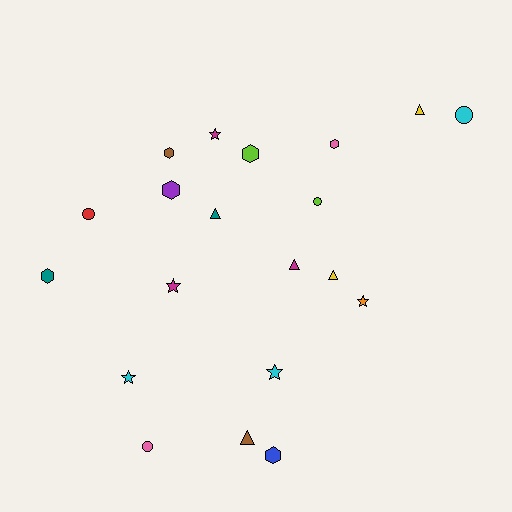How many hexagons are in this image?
There are 6 hexagons.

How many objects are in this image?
There are 20 objects.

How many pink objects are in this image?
There are 2 pink objects.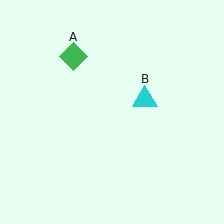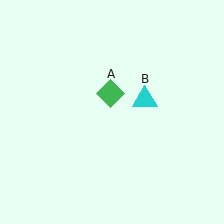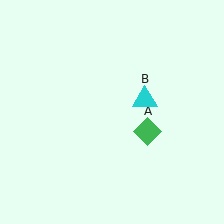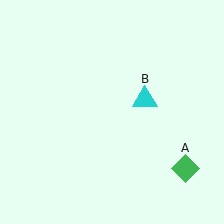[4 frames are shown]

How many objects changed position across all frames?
1 object changed position: green diamond (object A).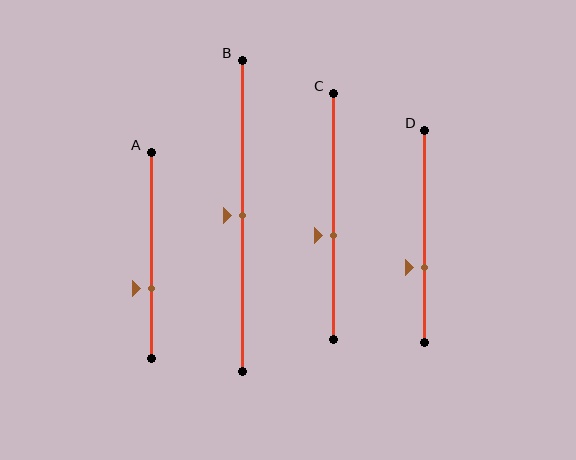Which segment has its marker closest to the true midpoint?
Segment B has its marker closest to the true midpoint.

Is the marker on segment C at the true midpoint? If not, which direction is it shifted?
No, the marker on segment C is shifted downward by about 8% of the segment length.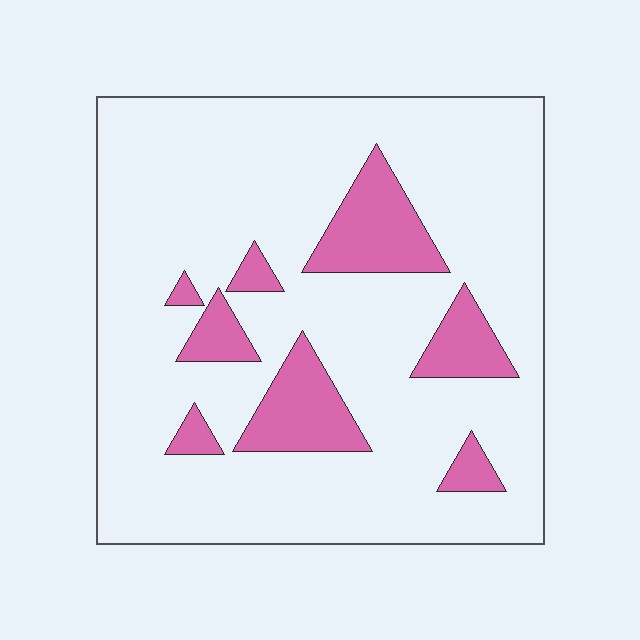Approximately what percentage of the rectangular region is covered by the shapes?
Approximately 15%.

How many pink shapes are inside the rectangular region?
8.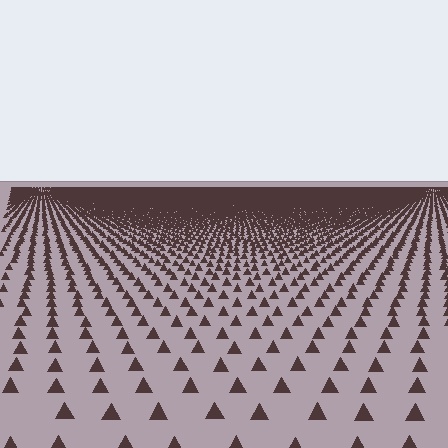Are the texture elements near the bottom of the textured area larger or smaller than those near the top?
Larger. Near the bottom, elements are closer to the viewer and appear at a bigger on-screen size.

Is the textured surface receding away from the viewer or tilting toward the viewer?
The surface is receding away from the viewer. Texture elements get smaller and denser toward the top.